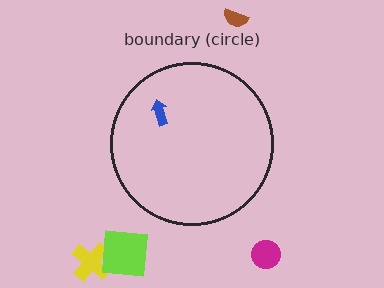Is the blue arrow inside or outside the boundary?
Inside.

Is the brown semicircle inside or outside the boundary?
Outside.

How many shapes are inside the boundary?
1 inside, 4 outside.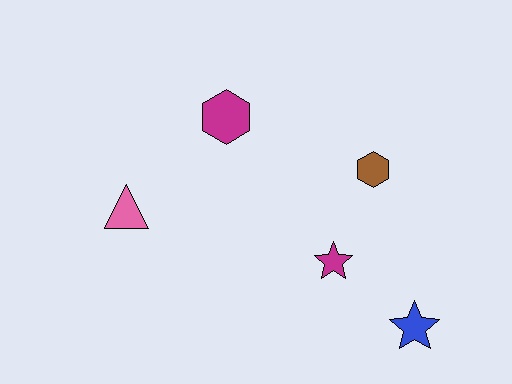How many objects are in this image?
There are 5 objects.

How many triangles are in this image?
There is 1 triangle.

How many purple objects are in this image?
There are no purple objects.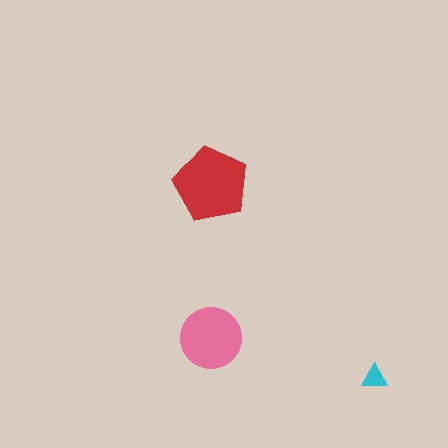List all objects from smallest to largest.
The cyan triangle, the pink circle, the red pentagon.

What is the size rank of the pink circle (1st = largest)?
2nd.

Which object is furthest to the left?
The red pentagon is leftmost.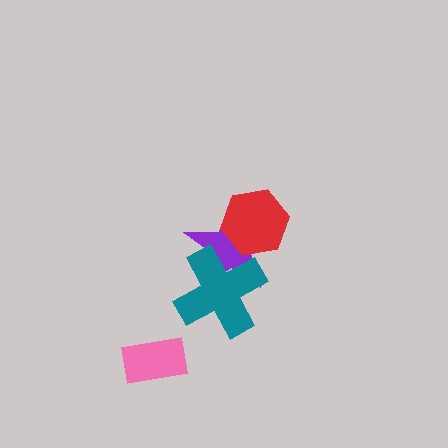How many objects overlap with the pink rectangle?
0 objects overlap with the pink rectangle.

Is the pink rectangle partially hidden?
No, no other shape covers it.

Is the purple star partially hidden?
Yes, it is partially covered by another shape.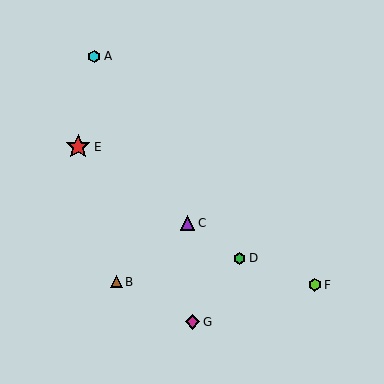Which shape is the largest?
The red star (labeled E) is the largest.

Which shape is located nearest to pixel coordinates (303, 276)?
The lime hexagon (labeled F) at (315, 285) is nearest to that location.